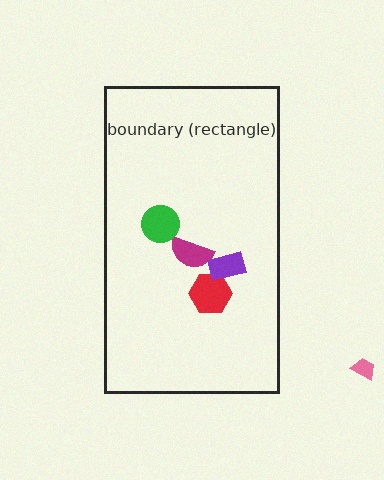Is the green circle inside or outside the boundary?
Inside.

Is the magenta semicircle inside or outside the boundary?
Inside.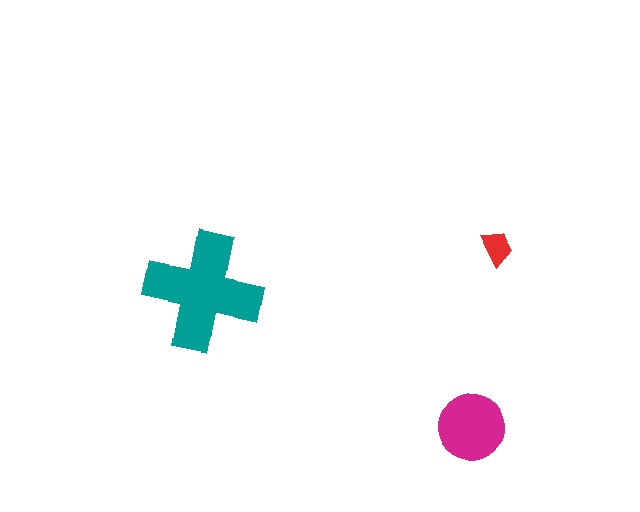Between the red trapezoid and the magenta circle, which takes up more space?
The magenta circle.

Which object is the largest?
The teal cross.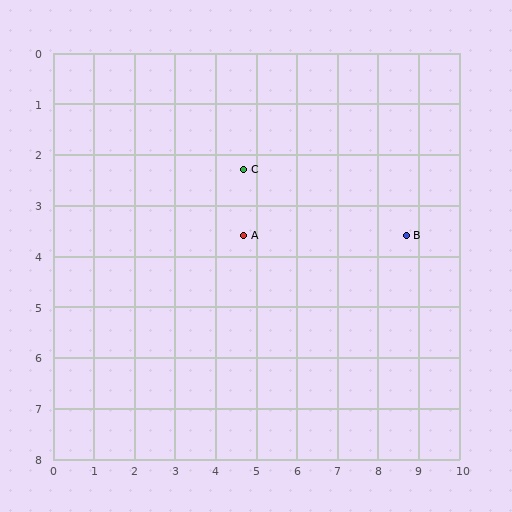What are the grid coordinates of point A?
Point A is at approximately (4.7, 3.6).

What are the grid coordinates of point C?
Point C is at approximately (4.7, 2.3).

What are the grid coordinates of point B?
Point B is at approximately (8.7, 3.6).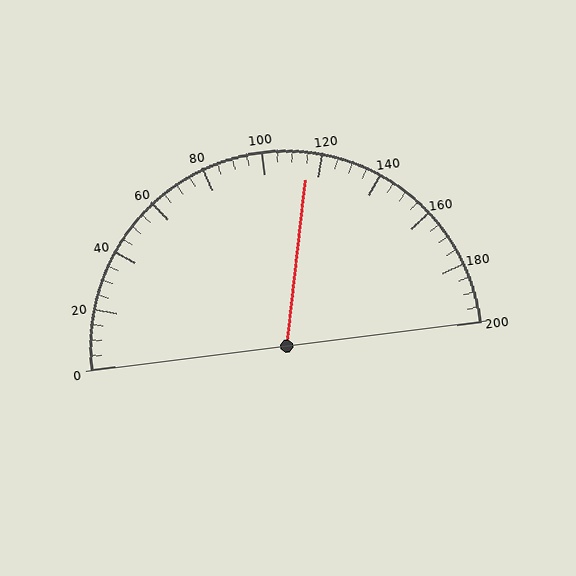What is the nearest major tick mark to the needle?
The nearest major tick mark is 120.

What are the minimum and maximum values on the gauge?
The gauge ranges from 0 to 200.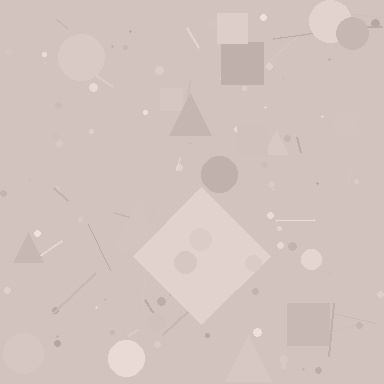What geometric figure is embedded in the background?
A diamond is embedded in the background.